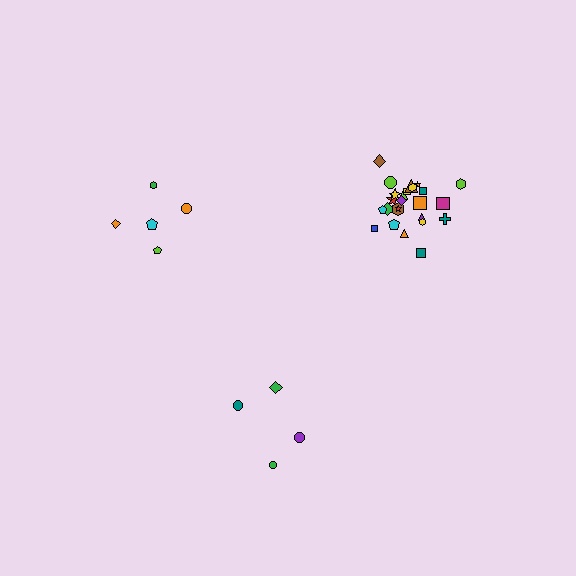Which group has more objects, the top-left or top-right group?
The top-right group.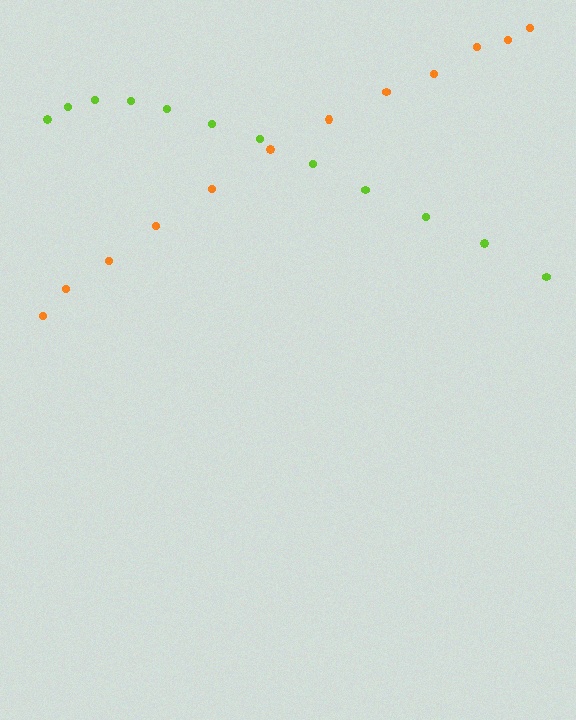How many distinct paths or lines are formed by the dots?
There are 2 distinct paths.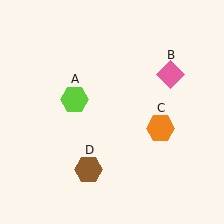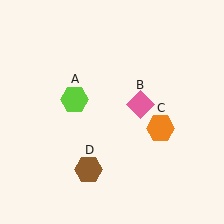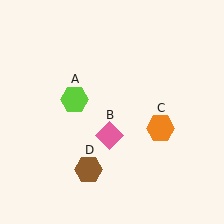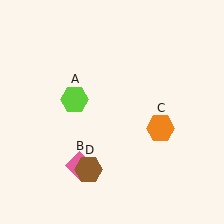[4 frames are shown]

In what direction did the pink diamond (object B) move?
The pink diamond (object B) moved down and to the left.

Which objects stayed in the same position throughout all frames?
Lime hexagon (object A) and orange hexagon (object C) and brown hexagon (object D) remained stationary.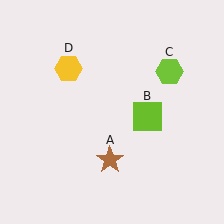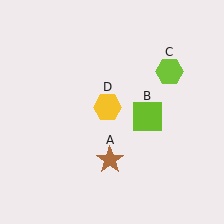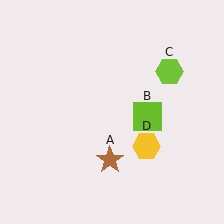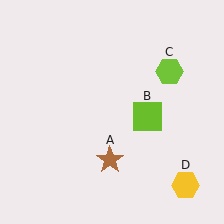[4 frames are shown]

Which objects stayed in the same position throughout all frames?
Brown star (object A) and lime square (object B) and lime hexagon (object C) remained stationary.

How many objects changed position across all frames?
1 object changed position: yellow hexagon (object D).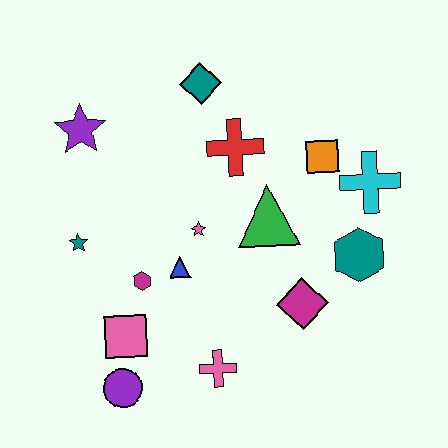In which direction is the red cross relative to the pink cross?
The red cross is above the pink cross.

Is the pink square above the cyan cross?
No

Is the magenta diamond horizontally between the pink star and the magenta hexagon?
No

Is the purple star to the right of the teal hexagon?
No